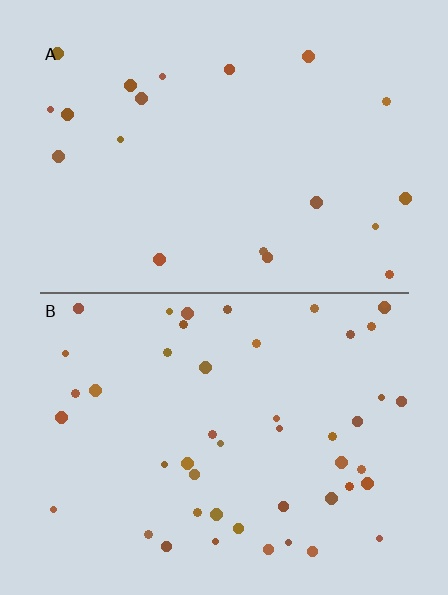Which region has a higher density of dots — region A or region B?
B (the bottom).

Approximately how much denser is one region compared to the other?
Approximately 2.4× — region B over region A.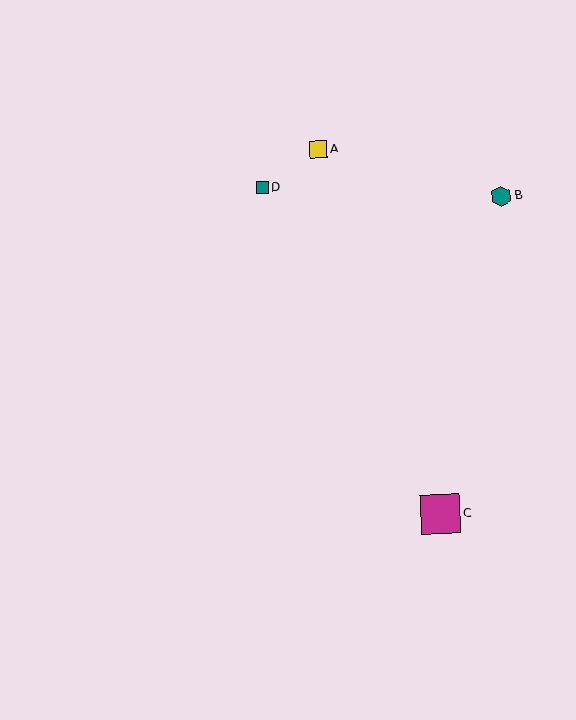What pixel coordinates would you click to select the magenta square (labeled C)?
Click at (441, 514) to select the magenta square C.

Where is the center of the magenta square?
The center of the magenta square is at (441, 514).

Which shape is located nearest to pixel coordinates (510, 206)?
The teal hexagon (labeled B) at (501, 196) is nearest to that location.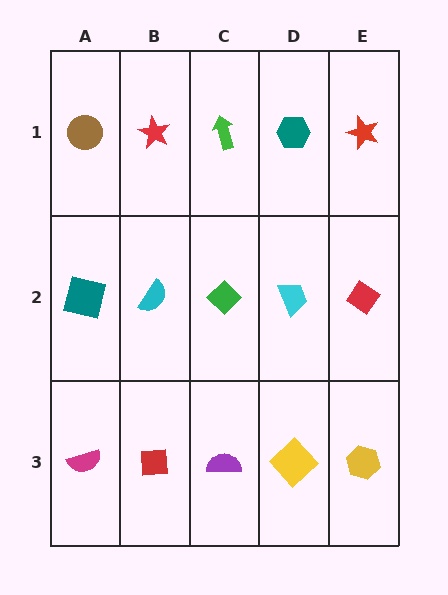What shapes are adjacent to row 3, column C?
A green diamond (row 2, column C), a red square (row 3, column B), a yellow diamond (row 3, column D).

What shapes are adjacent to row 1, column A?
A teal square (row 2, column A), a red star (row 1, column B).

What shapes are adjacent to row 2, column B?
A red star (row 1, column B), a red square (row 3, column B), a teal square (row 2, column A), a green diamond (row 2, column C).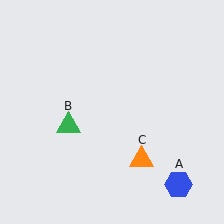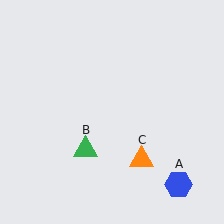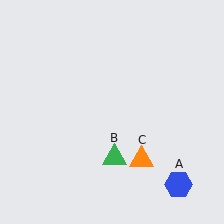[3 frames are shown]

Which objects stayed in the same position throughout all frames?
Blue hexagon (object A) and orange triangle (object C) remained stationary.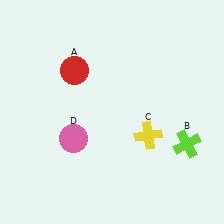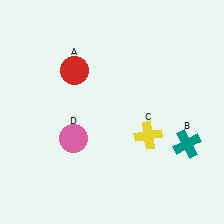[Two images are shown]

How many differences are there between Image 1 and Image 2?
There is 1 difference between the two images.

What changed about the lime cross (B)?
In Image 1, B is lime. In Image 2, it changed to teal.